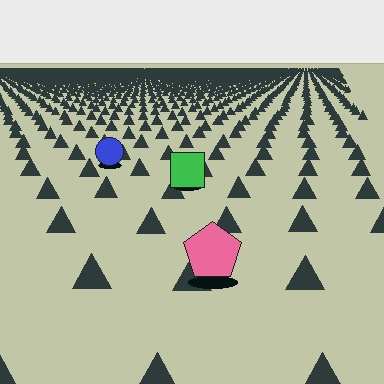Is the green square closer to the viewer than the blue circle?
Yes. The green square is closer — you can tell from the texture gradient: the ground texture is coarser near it.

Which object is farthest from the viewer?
The blue circle is farthest from the viewer. It appears smaller and the ground texture around it is denser.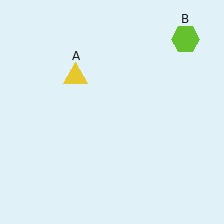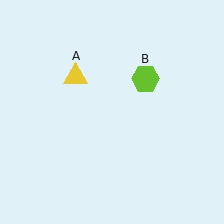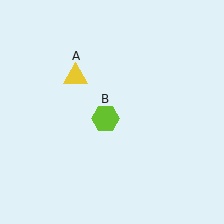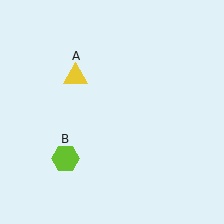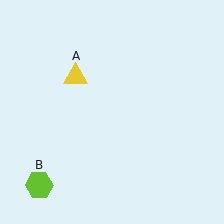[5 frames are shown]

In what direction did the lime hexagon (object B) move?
The lime hexagon (object B) moved down and to the left.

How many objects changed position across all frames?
1 object changed position: lime hexagon (object B).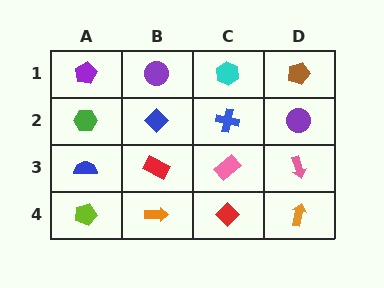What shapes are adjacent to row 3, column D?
A purple circle (row 2, column D), an orange arrow (row 4, column D), a pink rectangle (row 3, column C).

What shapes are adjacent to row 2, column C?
A cyan hexagon (row 1, column C), a pink rectangle (row 3, column C), a blue diamond (row 2, column B), a purple circle (row 2, column D).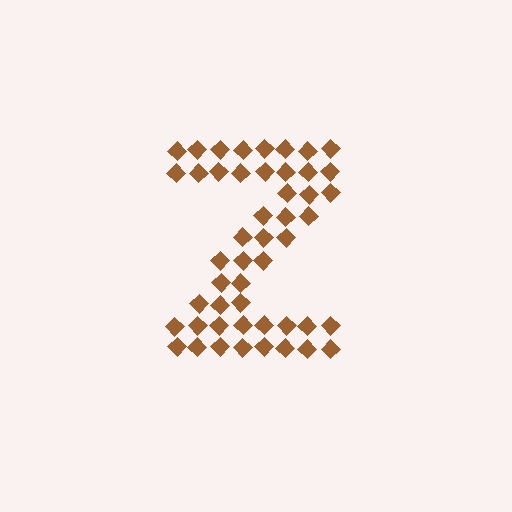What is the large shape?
The large shape is the letter Z.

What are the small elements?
The small elements are diamonds.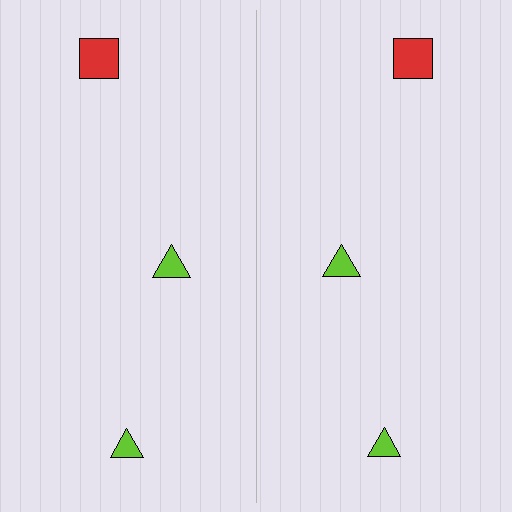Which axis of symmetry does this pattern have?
The pattern has a vertical axis of symmetry running through the center of the image.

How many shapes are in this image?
There are 6 shapes in this image.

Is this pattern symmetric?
Yes, this pattern has bilateral (reflection) symmetry.